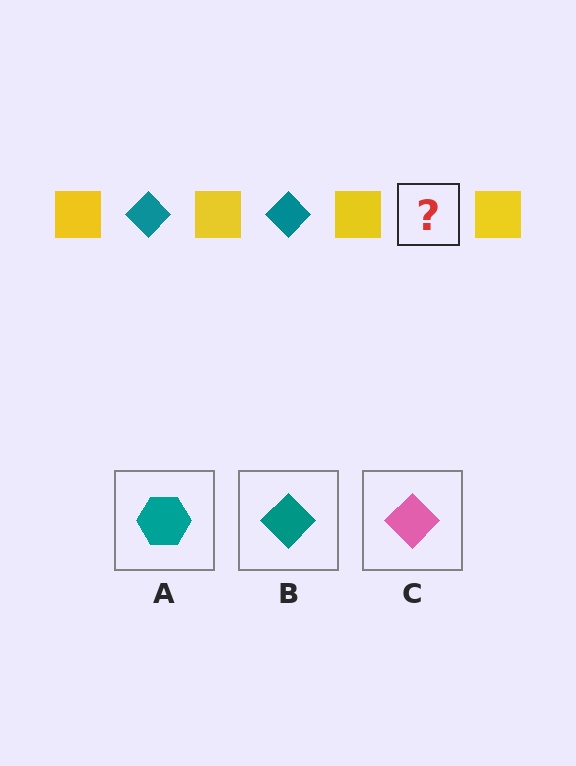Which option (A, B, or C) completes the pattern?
B.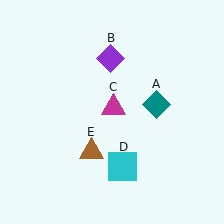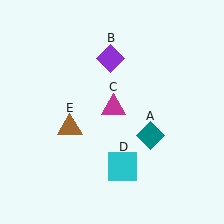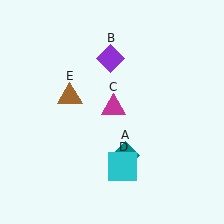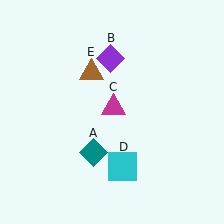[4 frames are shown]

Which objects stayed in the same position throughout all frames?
Purple diamond (object B) and magenta triangle (object C) and cyan square (object D) remained stationary.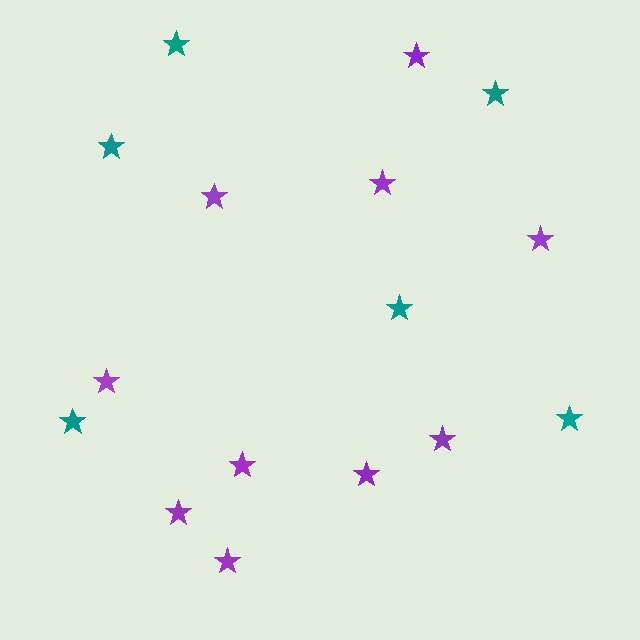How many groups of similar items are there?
There are 2 groups: one group of teal stars (6) and one group of purple stars (10).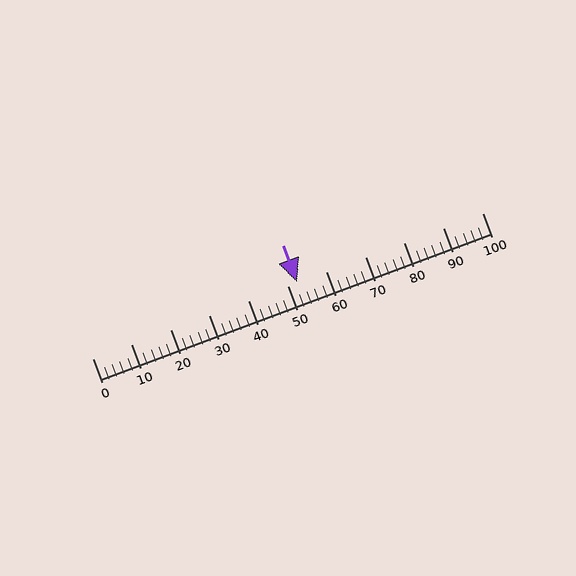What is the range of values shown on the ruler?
The ruler shows values from 0 to 100.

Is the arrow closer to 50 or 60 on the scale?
The arrow is closer to 50.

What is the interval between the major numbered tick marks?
The major tick marks are spaced 10 units apart.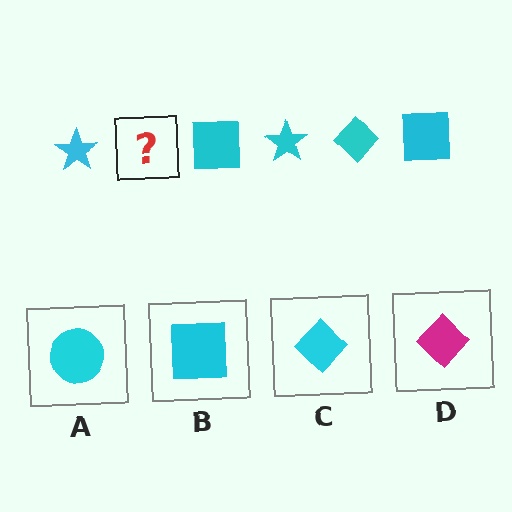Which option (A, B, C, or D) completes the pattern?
C.